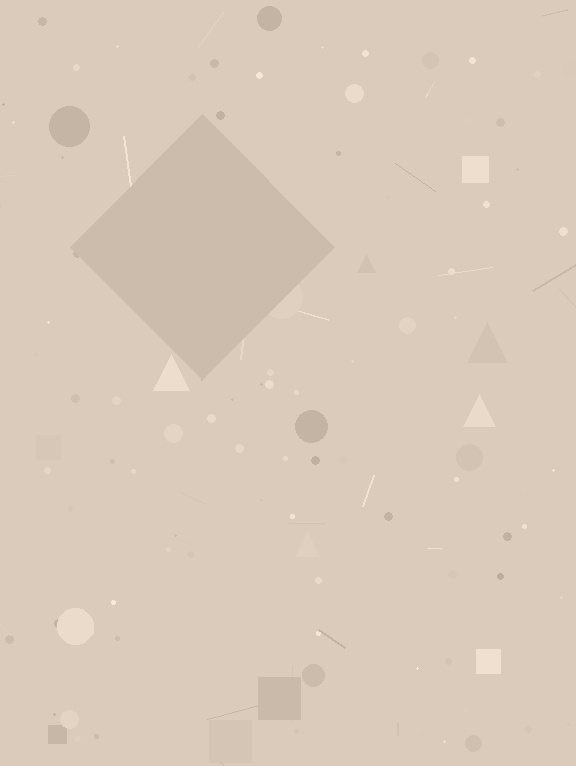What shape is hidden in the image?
A diamond is hidden in the image.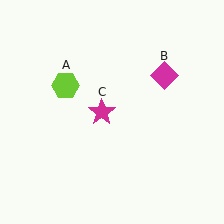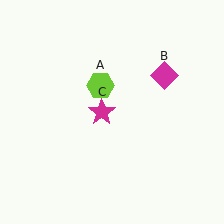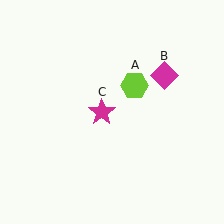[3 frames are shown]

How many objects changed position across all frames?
1 object changed position: lime hexagon (object A).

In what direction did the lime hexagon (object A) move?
The lime hexagon (object A) moved right.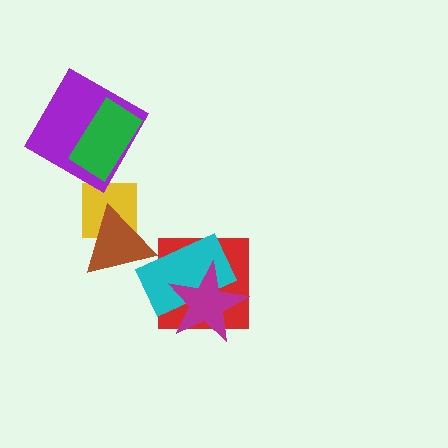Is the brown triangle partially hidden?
No, no other shape covers it.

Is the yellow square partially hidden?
Yes, it is partially covered by another shape.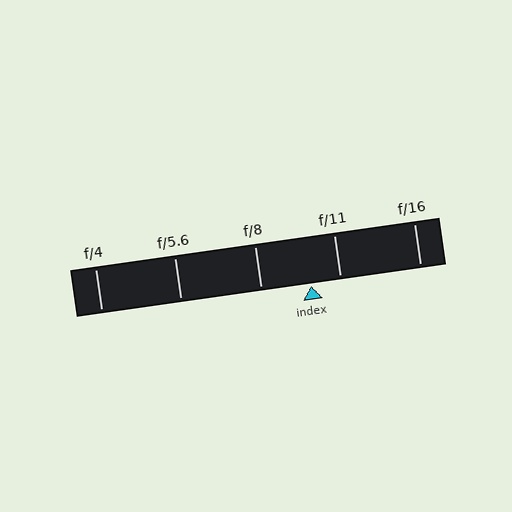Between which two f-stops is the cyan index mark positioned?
The index mark is between f/8 and f/11.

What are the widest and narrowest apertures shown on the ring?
The widest aperture shown is f/4 and the narrowest is f/16.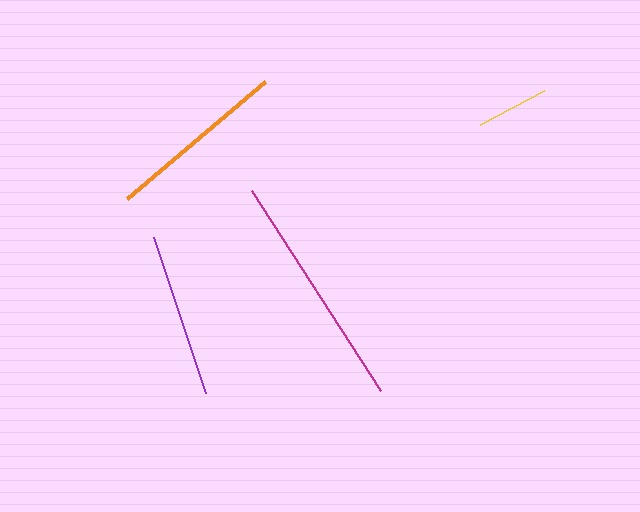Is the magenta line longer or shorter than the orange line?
The magenta line is longer than the orange line.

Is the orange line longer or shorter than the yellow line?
The orange line is longer than the yellow line.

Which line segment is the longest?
The magenta line is the longest at approximately 237 pixels.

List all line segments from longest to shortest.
From longest to shortest: magenta, orange, purple, yellow.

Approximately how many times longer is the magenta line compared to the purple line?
The magenta line is approximately 1.4 times the length of the purple line.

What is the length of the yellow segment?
The yellow segment is approximately 73 pixels long.